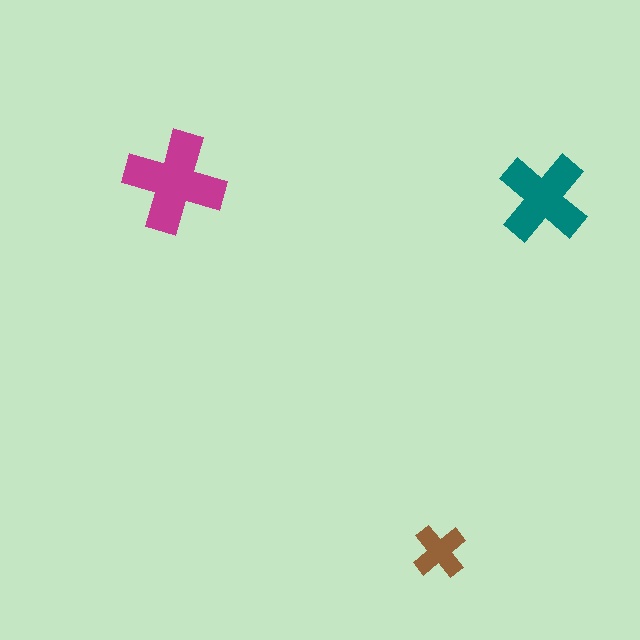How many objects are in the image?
There are 3 objects in the image.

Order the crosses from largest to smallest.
the magenta one, the teal one, the brown one.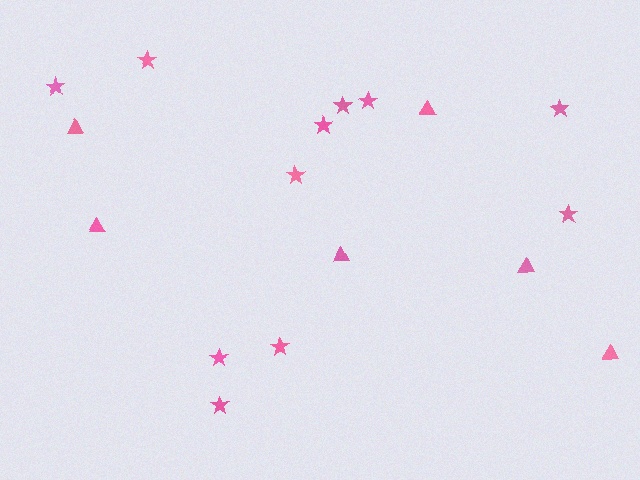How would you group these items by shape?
There are 2 groups: one group of triangles (6) and one group of stars (11).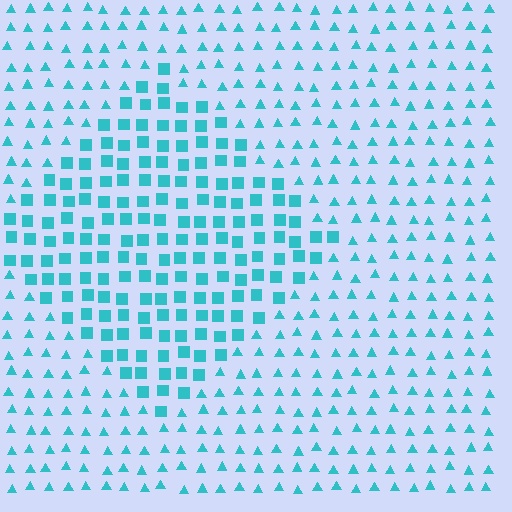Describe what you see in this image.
The image is filled with small cyan elements arranged in a uniform grid. A diamond-shaped region contains squares, while the surrounding area contains triangles. The boundary is defined purely by the change in element shape.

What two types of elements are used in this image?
The image uses squares inside the diamond region and triangles outside it.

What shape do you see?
I see a diamond.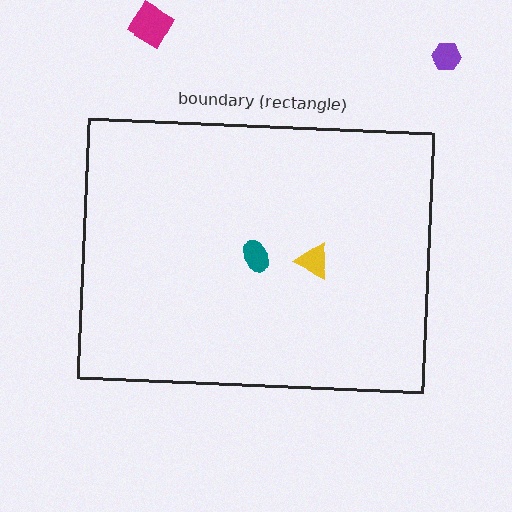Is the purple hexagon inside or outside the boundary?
Outside.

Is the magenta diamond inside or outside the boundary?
Outside.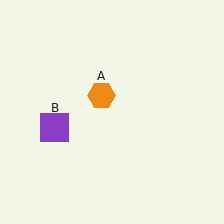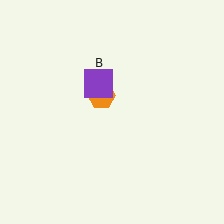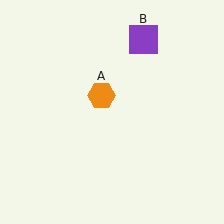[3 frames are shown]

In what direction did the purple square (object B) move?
The purple square (object B) moved up and to the right.